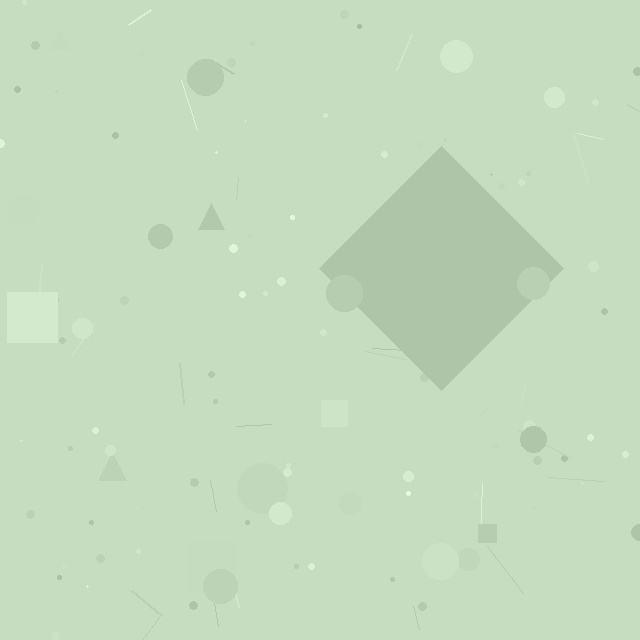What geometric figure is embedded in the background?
A diamond is embedded in the background.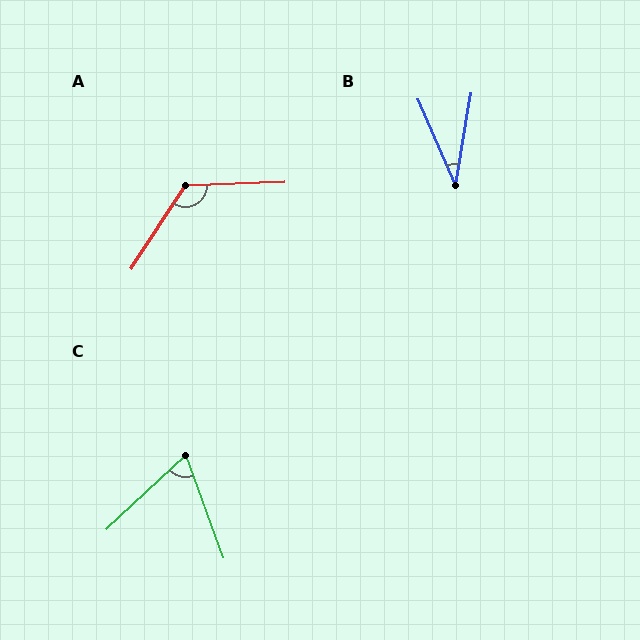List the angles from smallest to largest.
B (33°), C (67°), A (125°).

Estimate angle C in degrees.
Approximately 67 degrees.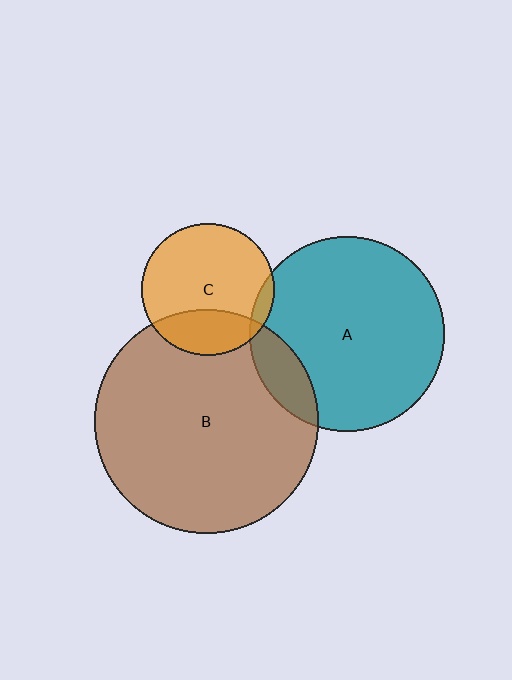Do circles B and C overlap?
Yes.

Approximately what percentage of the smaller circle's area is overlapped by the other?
Approximately 25%.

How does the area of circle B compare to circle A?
Approximately 1.3 times.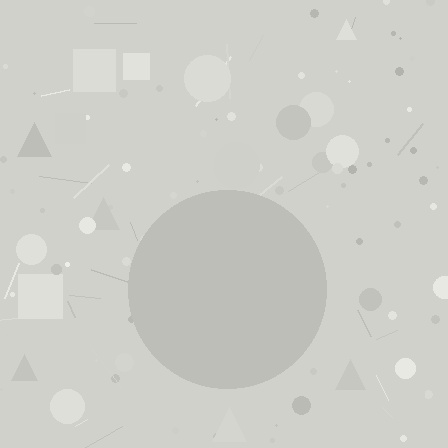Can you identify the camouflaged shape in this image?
The camouflaged shape is a circle.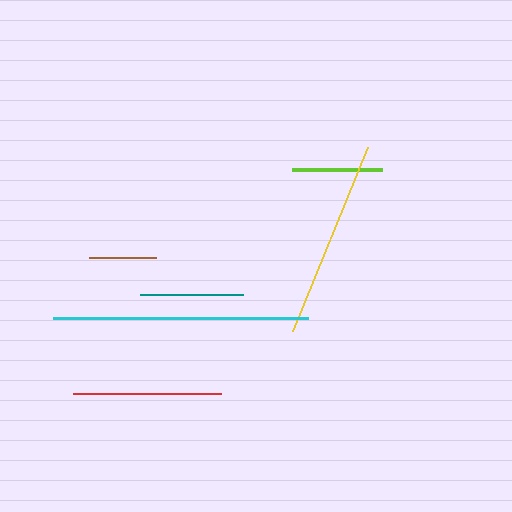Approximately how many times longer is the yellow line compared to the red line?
The yellow line is approximately 1.4 times the length of the red line.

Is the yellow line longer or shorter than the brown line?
The yellow line is longer than the brown line.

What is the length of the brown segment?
The brown segment is approximately 67 pixels long.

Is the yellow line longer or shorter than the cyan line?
The cyan line is longer than the yellow line.